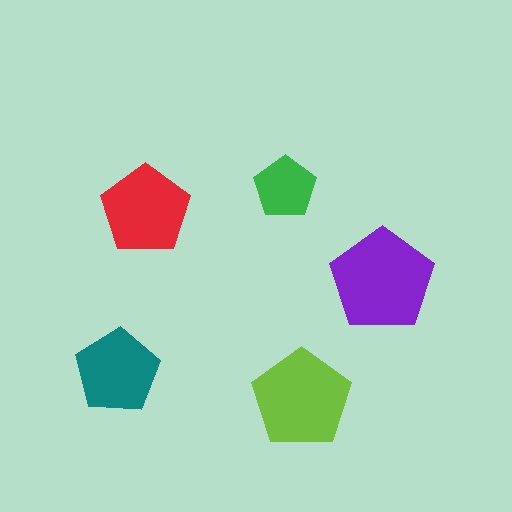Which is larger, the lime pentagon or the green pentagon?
The lime one.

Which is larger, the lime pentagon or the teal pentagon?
The lime one.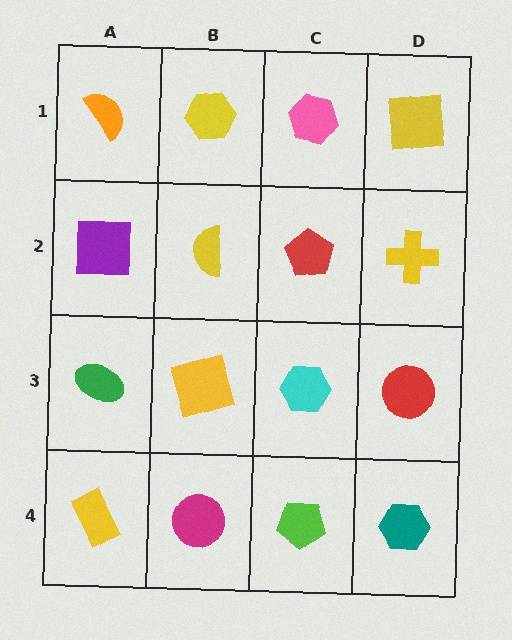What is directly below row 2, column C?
A cyan hexagon.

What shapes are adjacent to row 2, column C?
A pink hexagon (row 1, column C), a cyan hexagon (row 3, column C), a yellow semicircle (row 2, column B), a yellow cross (row 2, column D).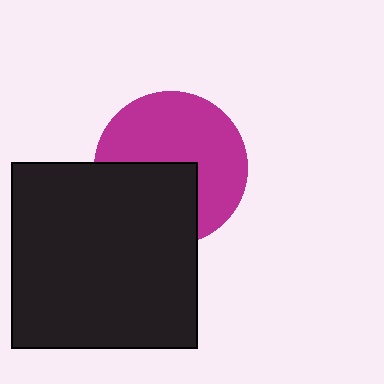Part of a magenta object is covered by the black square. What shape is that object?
It is a circle.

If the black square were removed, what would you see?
You would see the complete magenta circle.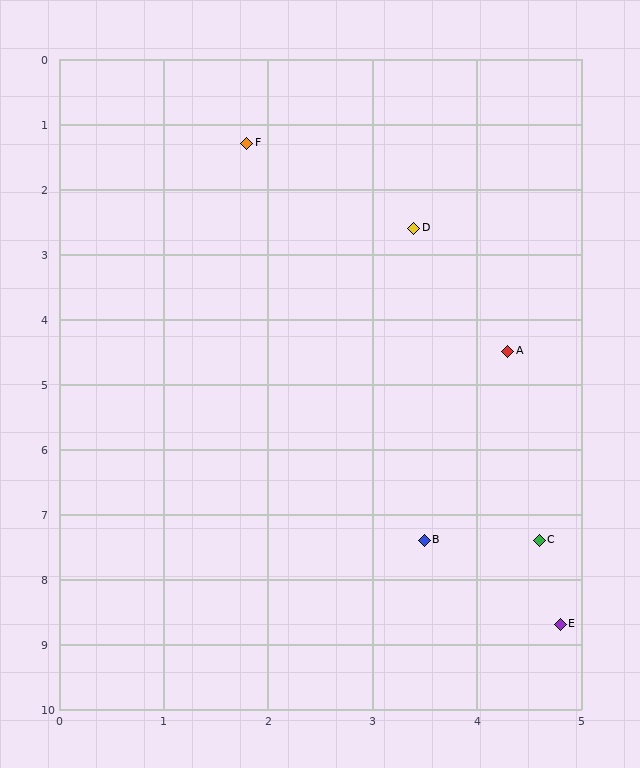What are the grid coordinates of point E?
Point E is at approximately (4.8, 8.7).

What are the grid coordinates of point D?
Point D is at approximately (3.4, 2.6).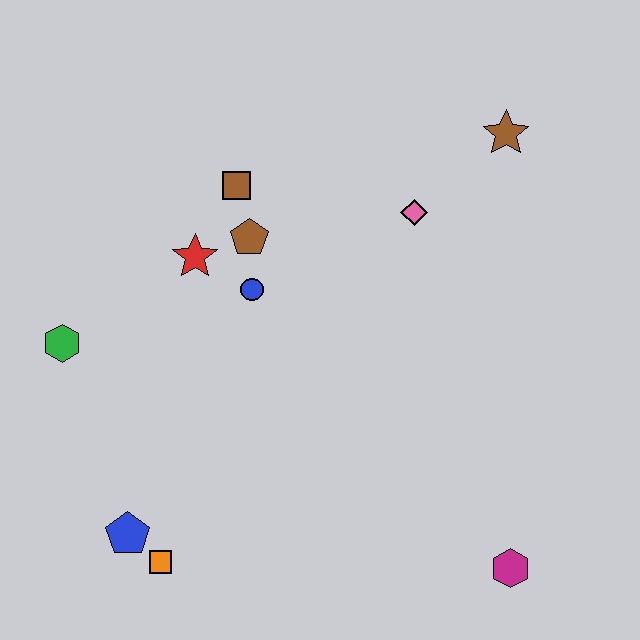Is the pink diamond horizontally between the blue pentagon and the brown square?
No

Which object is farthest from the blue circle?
The magenta hexagon is farthest from the blue circle.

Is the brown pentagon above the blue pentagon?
Yes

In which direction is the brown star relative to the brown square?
The brown star is to the right of the brown square.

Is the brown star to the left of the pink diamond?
No